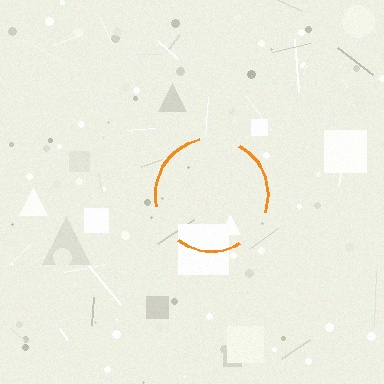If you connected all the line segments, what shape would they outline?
They would outline a circle.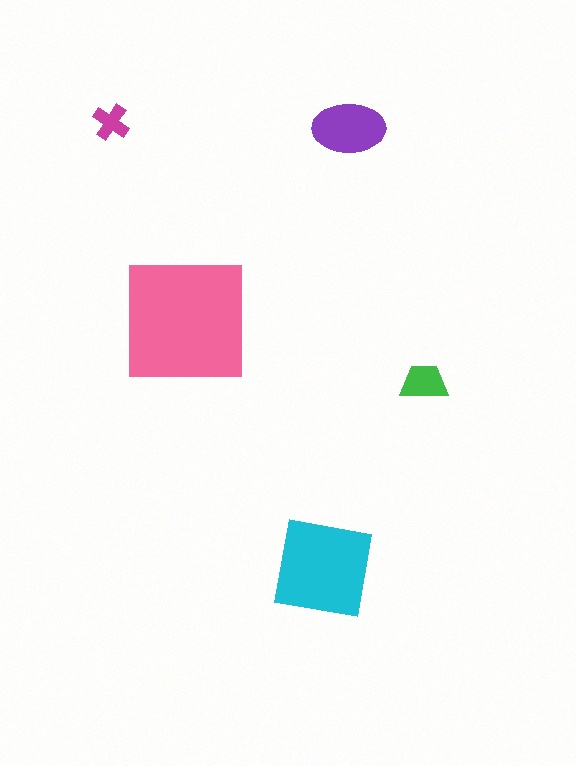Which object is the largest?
The pink square.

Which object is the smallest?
The magenta cross.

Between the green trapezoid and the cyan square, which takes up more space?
The cyan square.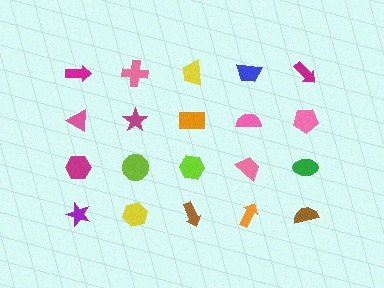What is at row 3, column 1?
A magenta hexagon.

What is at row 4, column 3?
A brown arrow.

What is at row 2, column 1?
A pink triangle.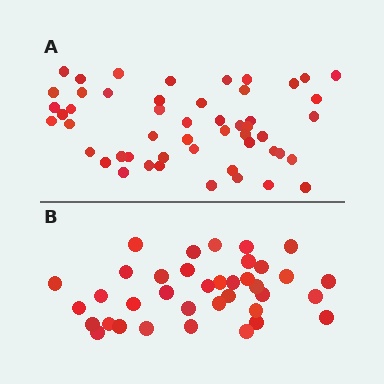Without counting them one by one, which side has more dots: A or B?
Region A (the top region) has more dots.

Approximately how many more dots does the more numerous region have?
Region A has approximately 15 more dots than region B.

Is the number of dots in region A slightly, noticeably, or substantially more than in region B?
Region A has noticeably more, but not dramatically so. The ratio is roughly 1.4 to 1.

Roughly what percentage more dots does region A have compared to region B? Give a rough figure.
About 40% more.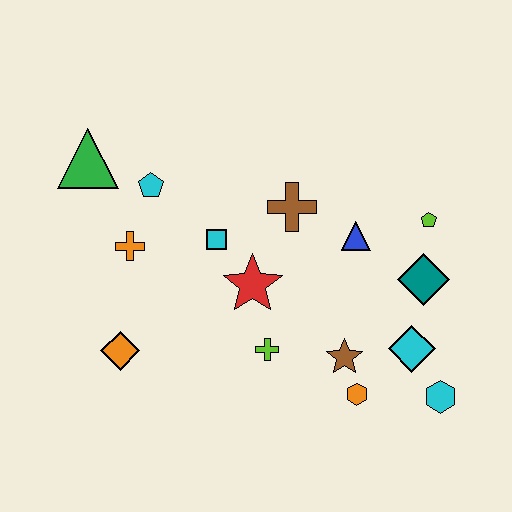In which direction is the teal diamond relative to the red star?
The teal diamond is to the right of the red star.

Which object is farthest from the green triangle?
The cyan hexagon is farthest from the green triangle.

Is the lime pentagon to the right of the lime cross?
Yes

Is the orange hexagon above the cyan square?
No